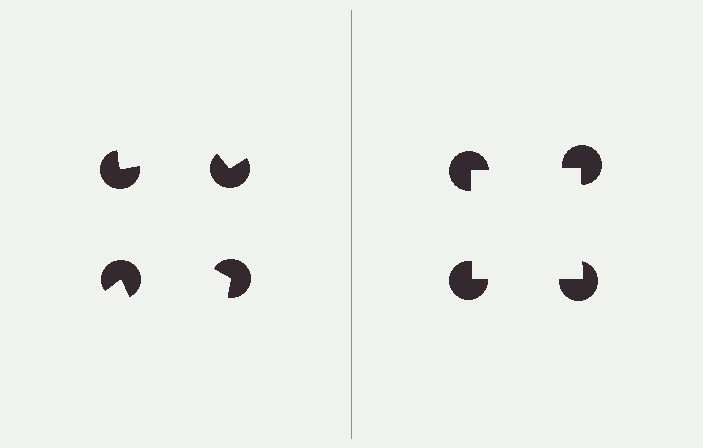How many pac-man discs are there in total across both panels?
8 — 4 on each side.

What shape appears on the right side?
An illusory square.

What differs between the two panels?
The pac-man discs are positioned identically on both sides; only the wedge orientations differ. On the right they align to a square; on the left they are misaligned.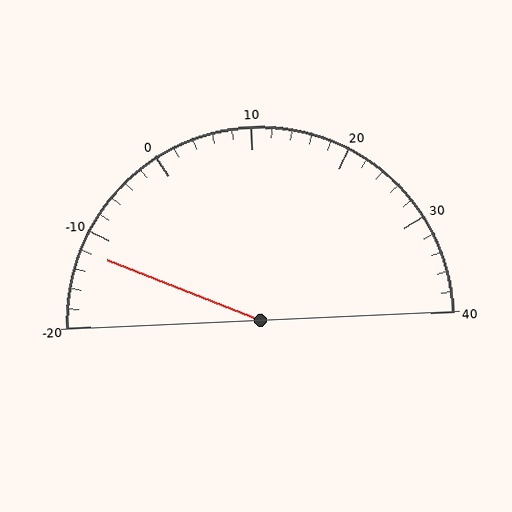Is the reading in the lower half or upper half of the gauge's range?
The reading is in the lower half of the range (-20 to 40).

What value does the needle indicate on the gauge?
The needle indicates approximately -12.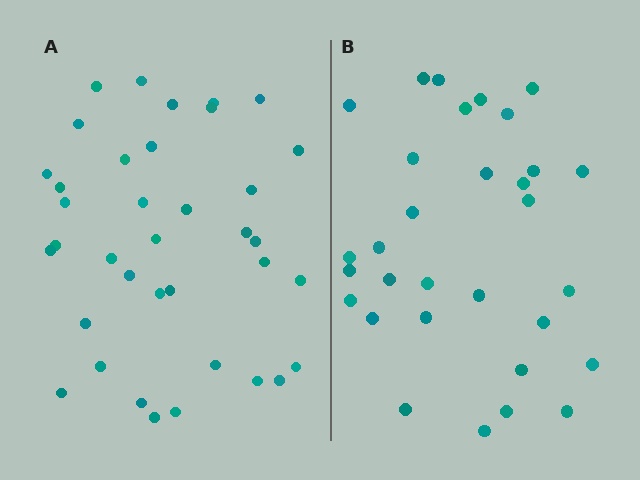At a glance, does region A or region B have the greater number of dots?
Region A (the left region) has more dots.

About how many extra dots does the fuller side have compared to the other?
Region A has about 6 more dots than region B.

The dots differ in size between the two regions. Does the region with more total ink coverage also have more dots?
No. Region B has more total ink coverage because its dots are larger, but region A actually contains more individual dots. Total area can be misleading — the number of items is what matters here.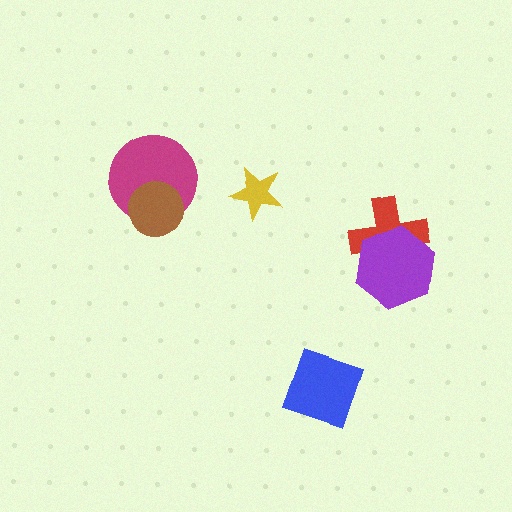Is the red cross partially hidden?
Yes, it is partially covered by another shape.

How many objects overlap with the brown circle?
1 object overlaps with the brown circle.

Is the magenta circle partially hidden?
Yes, it is partially covered by another shape.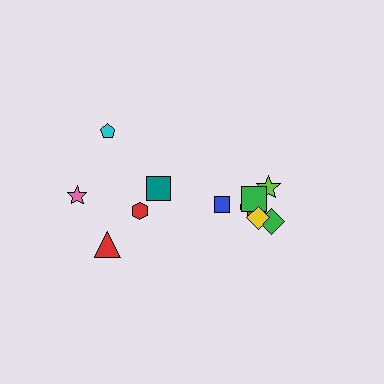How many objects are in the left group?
There are 5 objects.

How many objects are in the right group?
There are 7 objects.